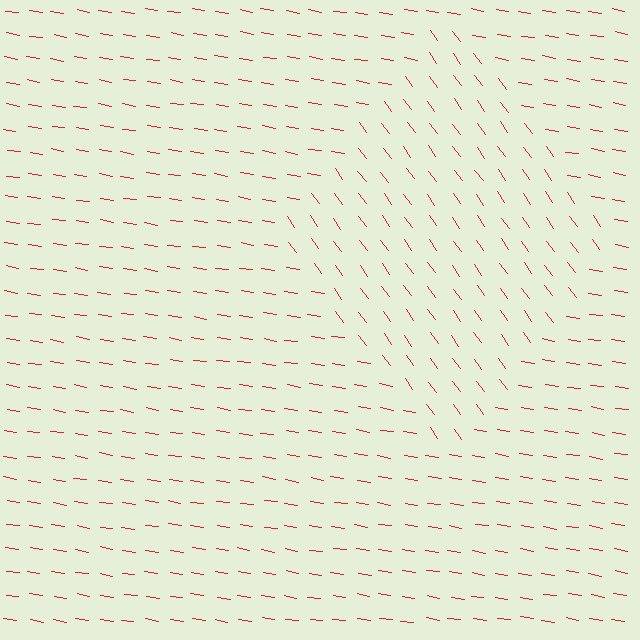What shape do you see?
I see a diamond.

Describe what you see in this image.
The image is filled with small red line segments. A diamond region in the image has lines oriented differently from the surrounding lines, creating a visible texture boundary.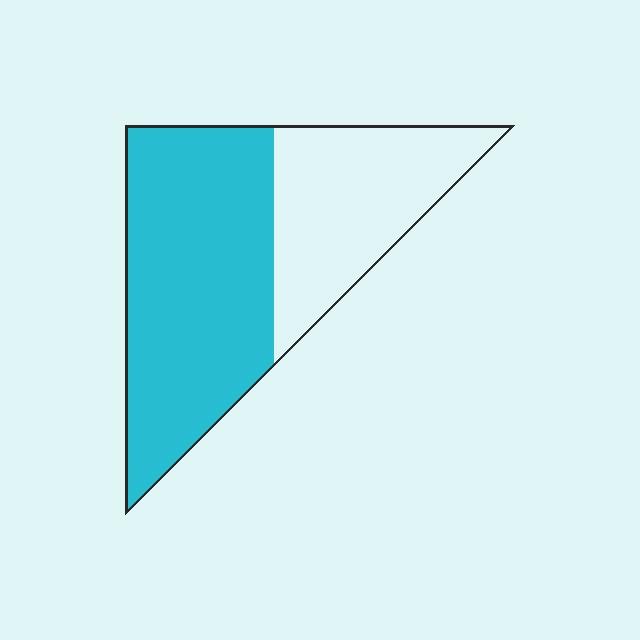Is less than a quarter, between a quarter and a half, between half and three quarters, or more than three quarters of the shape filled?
Between half and three quarters.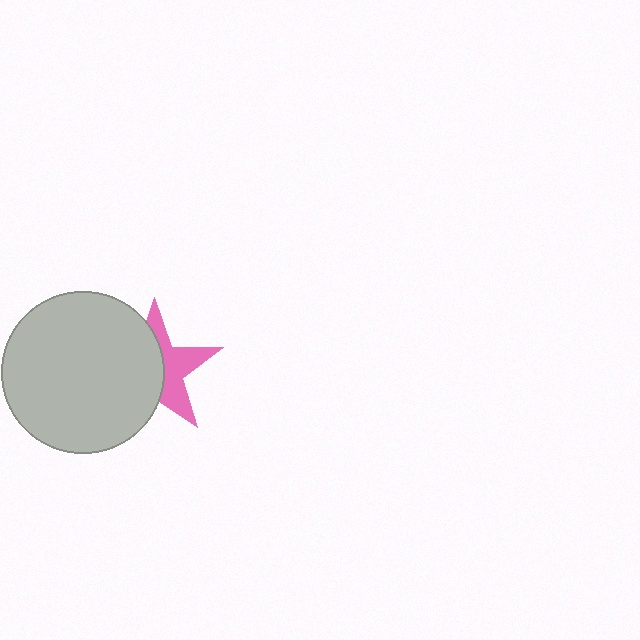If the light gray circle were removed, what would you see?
You would see the complete pink star.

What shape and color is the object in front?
The object in front is a light gray circle.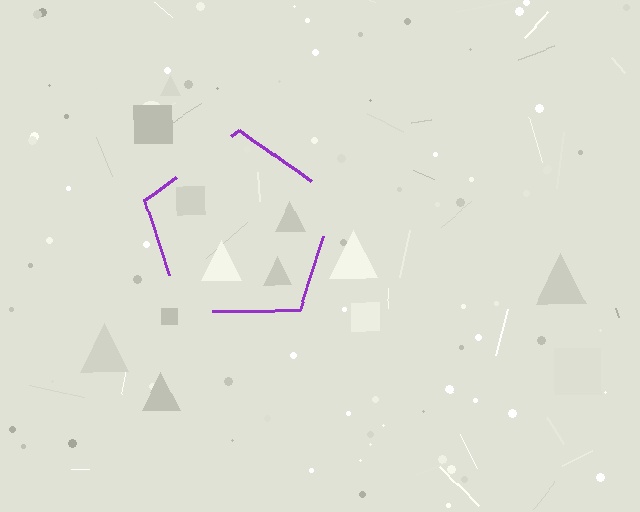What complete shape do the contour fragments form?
The contour fragments form a pentagon.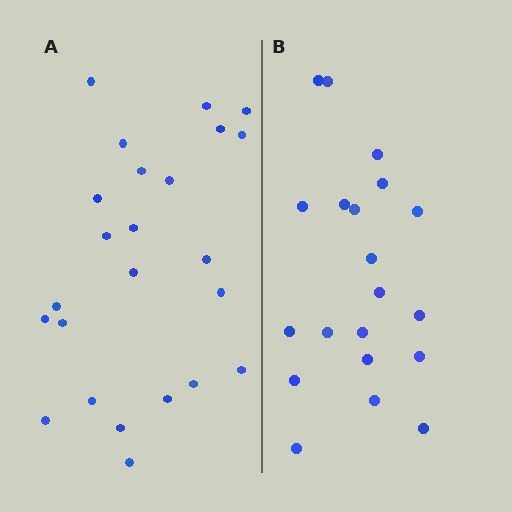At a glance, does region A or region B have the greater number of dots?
Region A (the left region) has more dots.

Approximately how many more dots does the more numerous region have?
Region A has about 4 more dots than region B.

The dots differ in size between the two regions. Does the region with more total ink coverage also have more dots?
No. Region B has more total ink coverage because its dots are larger, but region A actually contains more individual dots. Total area can be misleading — the number of items is what matters here.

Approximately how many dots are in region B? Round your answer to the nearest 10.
About 20 dots.